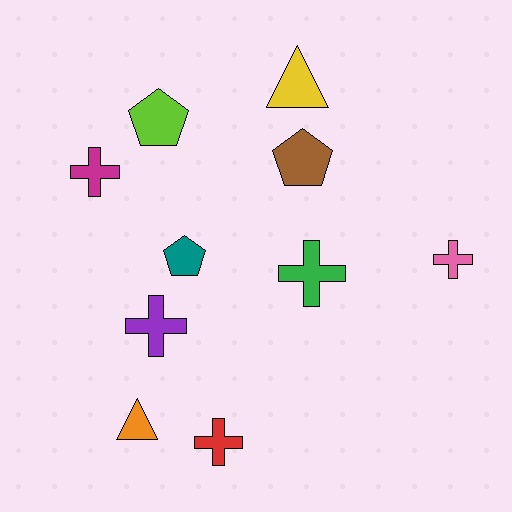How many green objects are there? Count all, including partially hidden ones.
There is 1 green object.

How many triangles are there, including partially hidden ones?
There are 2 triangles.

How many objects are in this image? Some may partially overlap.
There are 10 objects.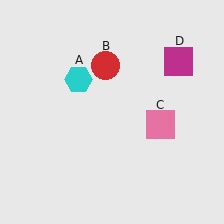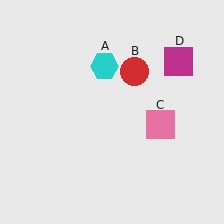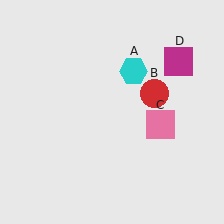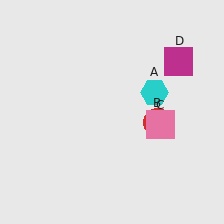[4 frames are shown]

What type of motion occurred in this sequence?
The cyan hexagon (object A), red circle (object B) rotated clockwise around the center of the scene.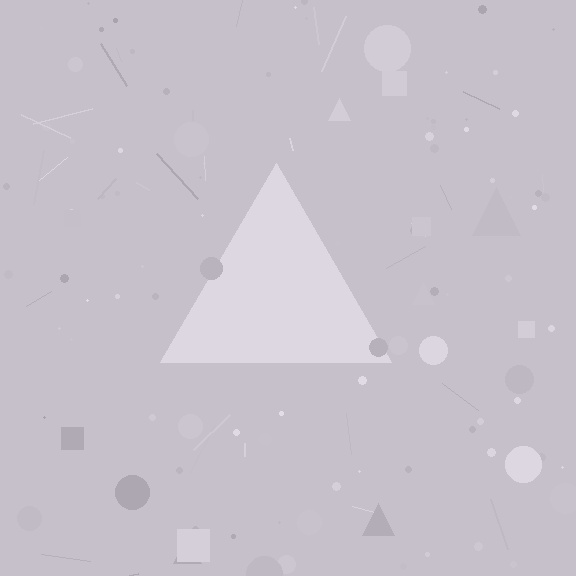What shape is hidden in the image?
A triangle is hidden in the image.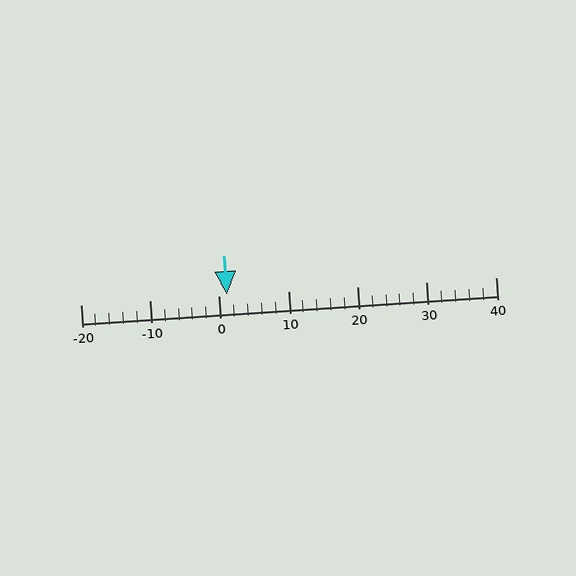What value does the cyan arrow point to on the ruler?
The cyan arrow points to approximately 1.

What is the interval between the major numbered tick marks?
The major tick marks are spaced 10 units apart.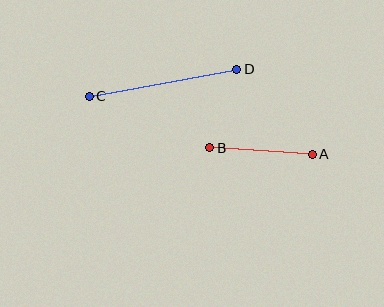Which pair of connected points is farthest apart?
Points C and D are farthest apart.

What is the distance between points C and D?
The distance is approximately 150 pixels.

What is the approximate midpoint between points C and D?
The midpoint is at approximately (163, 83) pixels.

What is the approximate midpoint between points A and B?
The midpoint is at approximately (261, 151) pixels.